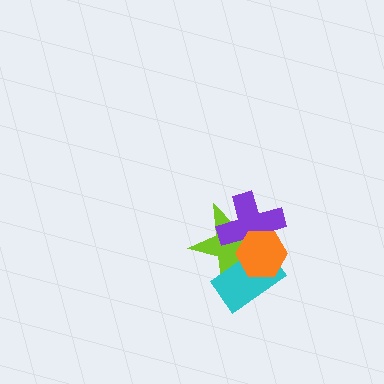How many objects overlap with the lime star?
3 objects overlap with the lime star.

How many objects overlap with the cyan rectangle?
3 objects overlap with the cyan rectangle.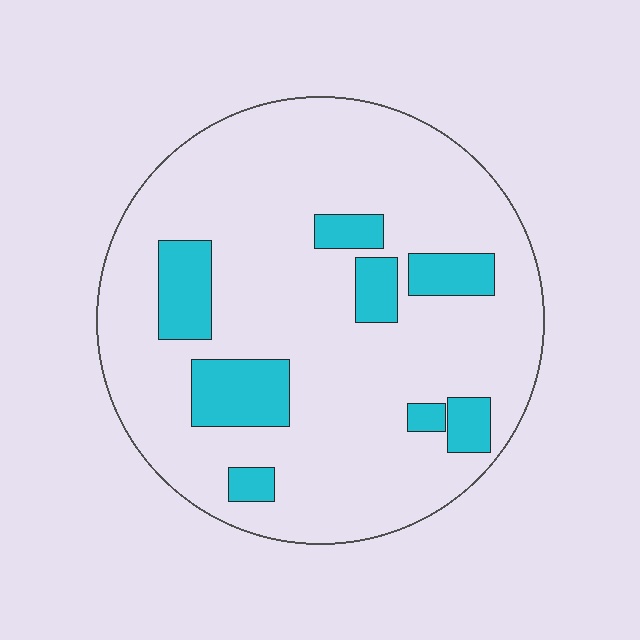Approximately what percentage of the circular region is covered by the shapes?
Approximately 15%.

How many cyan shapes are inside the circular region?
8.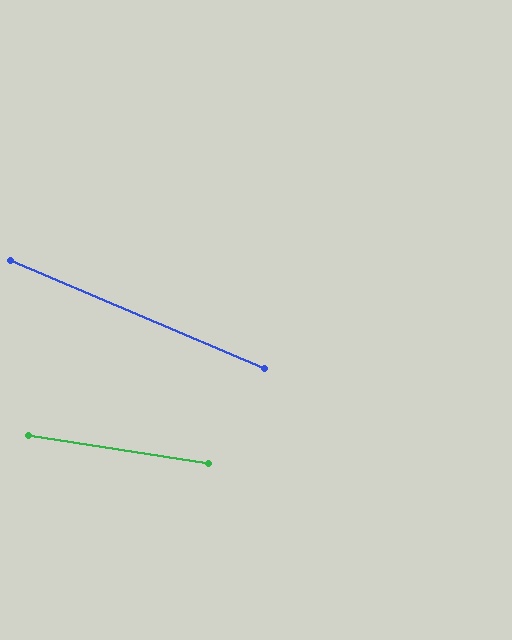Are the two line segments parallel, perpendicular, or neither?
Neither parallel nor perpendicular — they differ by about 14°.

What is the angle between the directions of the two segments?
Approximately 14 degrees.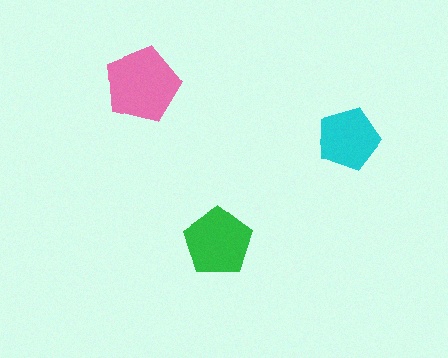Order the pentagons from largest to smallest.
the pink one, the green one, the cyan one.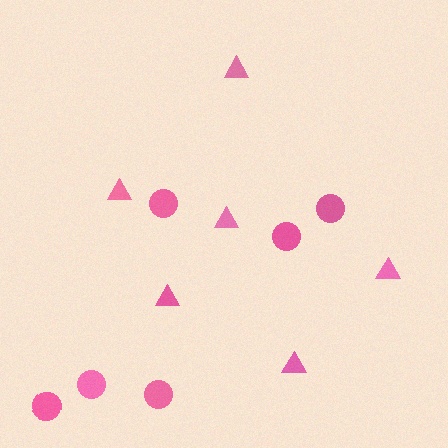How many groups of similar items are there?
There are 2 groups: one group of circles (6) and one group of triangles (6).